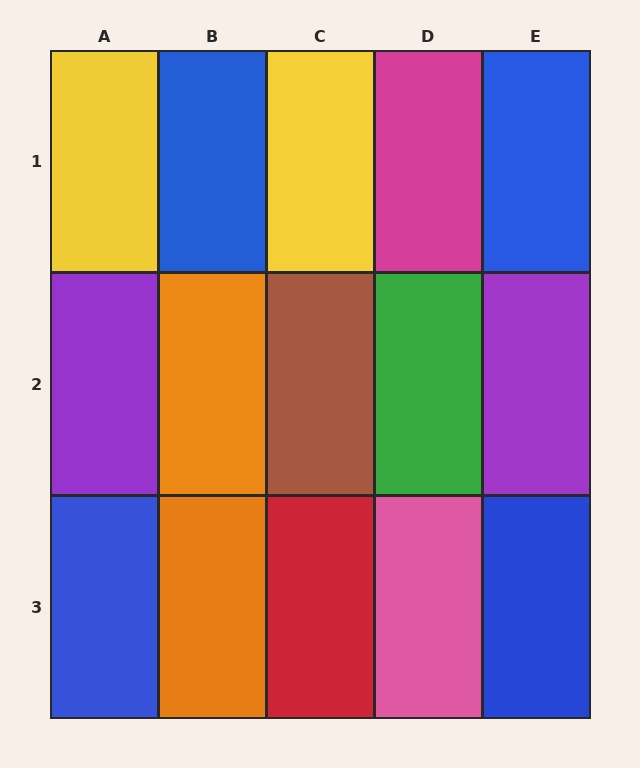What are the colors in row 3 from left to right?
Blue, orange, red, pink, blue.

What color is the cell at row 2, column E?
Purple.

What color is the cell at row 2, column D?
Green.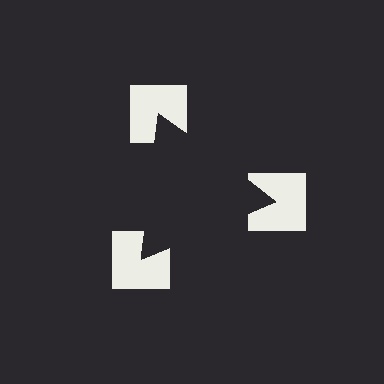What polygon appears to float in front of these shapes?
An illusory triangle — its edges are inferred from the aligned wedge cuts in the notched squares, not physically drawn.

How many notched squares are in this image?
There are 3 — one at each vertex of the illusory triangle.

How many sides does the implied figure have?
3 sides.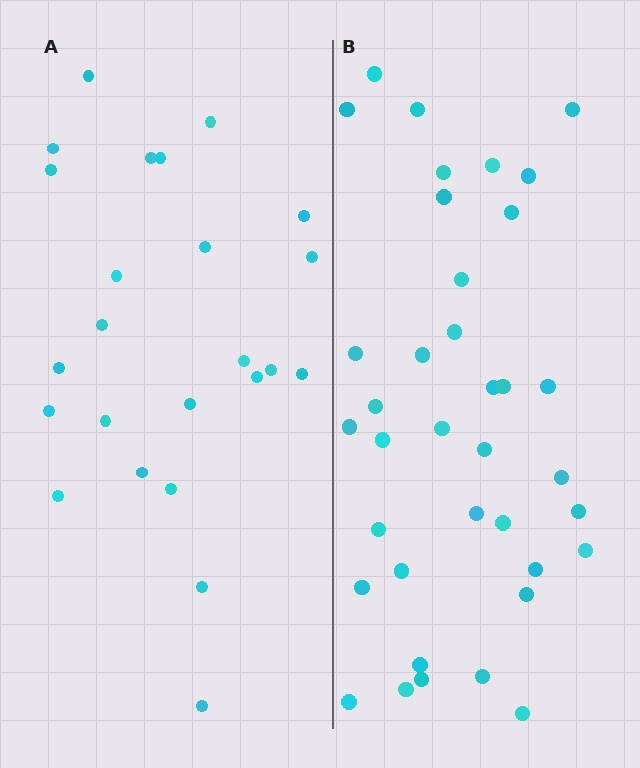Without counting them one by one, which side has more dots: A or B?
Region B (the right region) has more dots.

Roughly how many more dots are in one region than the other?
Region B has approximately 15 more dots than region A.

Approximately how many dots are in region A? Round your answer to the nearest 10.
About 20 dots. (The exact count is 24, which rounds to 20.)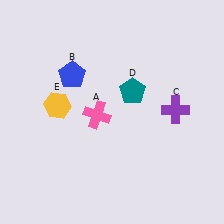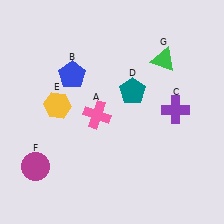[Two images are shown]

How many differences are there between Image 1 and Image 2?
There are 2 differences between the two images.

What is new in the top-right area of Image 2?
A green triangle (G) was added in the top-right area of Image 2.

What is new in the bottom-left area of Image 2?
A magenta circle (F) was added in the bottom-left area of Image 2.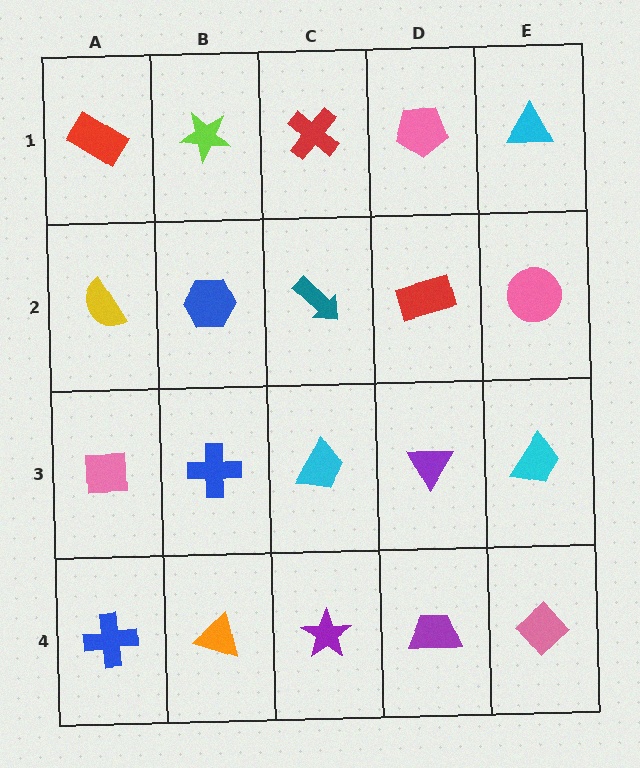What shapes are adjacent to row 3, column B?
A blue hexagon (row 2, column B), an orange triangle (row 4, column B), a pink square (row 3, column A), a cyan trapezoid (row 3, column C).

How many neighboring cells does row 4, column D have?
3.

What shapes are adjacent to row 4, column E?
A cyan trapezoid (row 3, column E), a purple trapezoid (row 4, column D).